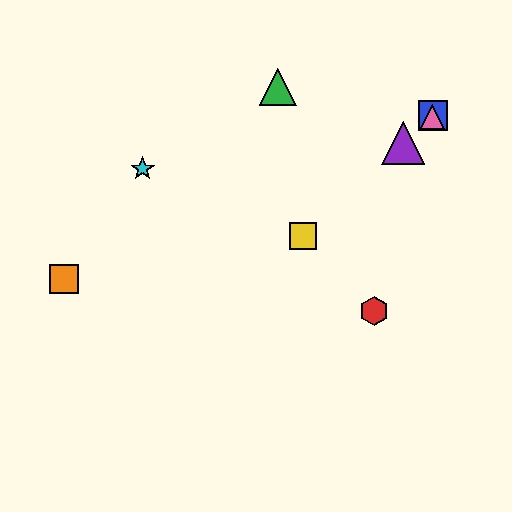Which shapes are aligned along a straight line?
The blue square, the yellow square, the purple triangle, the pink triangle are aligned along a straight line.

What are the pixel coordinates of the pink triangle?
The pink triangle is at (432, 117).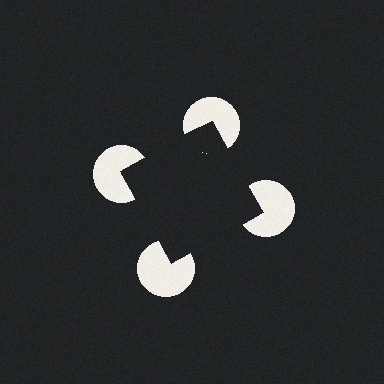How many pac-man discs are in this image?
There are 4 — one at each vertex of the illusory square.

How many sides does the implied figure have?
4 sides.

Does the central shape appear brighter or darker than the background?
It typically appears slightly darker than the background, even though no actual brightness change is drawn.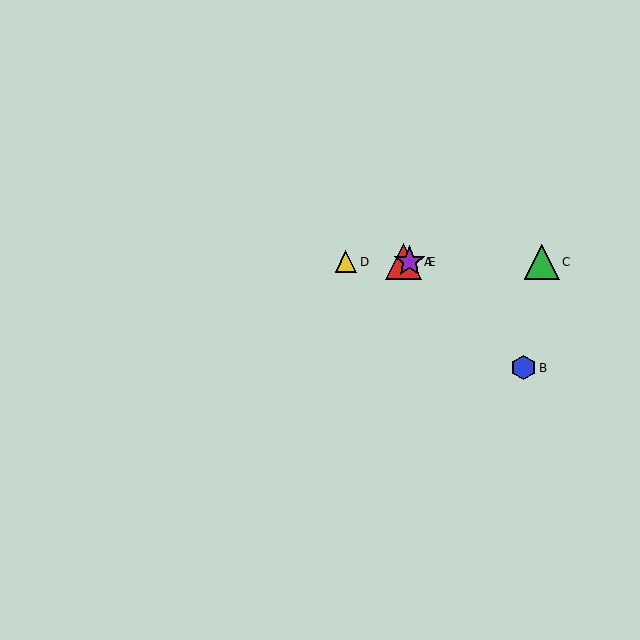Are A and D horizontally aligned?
Yes, both are at y≈262.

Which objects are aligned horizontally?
Objects A, C, D, E are aligned horizontally.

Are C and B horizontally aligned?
No, C is at y≈262 and B is at y≈368.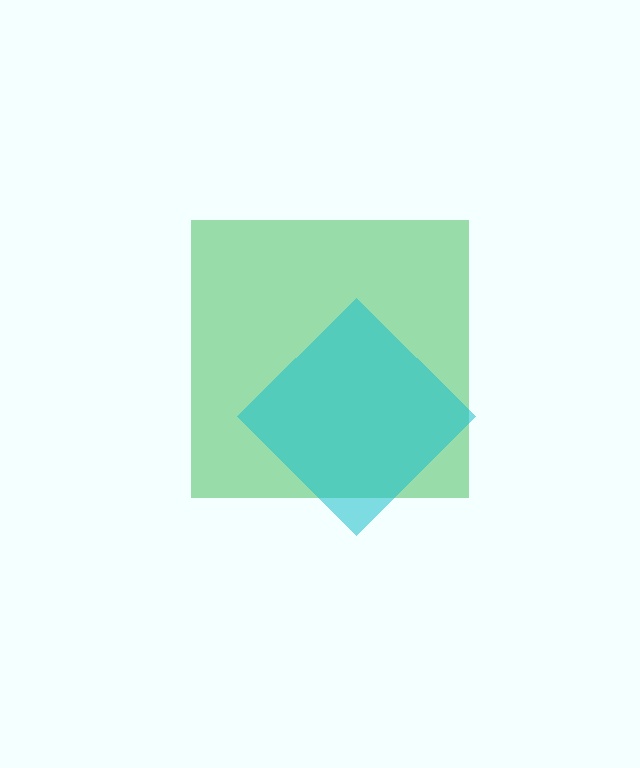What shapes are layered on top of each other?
The layered shapes are: a green square, a cyan diamond.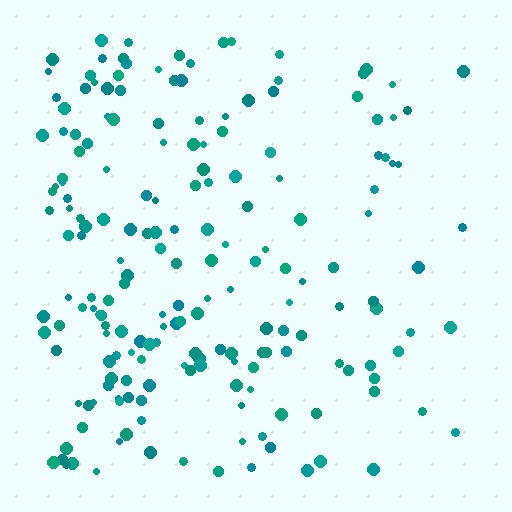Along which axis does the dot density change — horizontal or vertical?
Horizontal.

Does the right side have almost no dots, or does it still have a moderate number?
Still a moderate number, just noticeably fewer than the left.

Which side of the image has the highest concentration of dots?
The left.